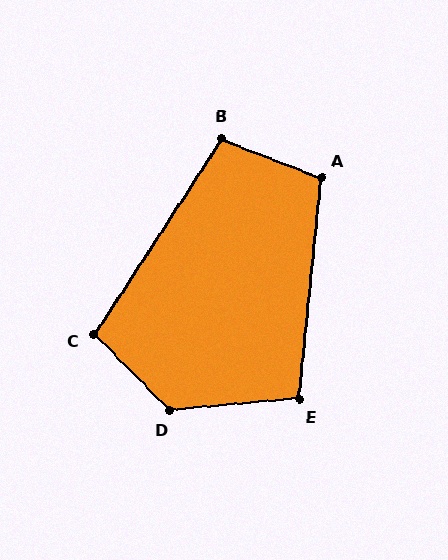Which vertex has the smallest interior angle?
E, at approximately 100 degrees.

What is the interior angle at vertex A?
Approximately 106 degrees (obtuse).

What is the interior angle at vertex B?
Approximately 102 degrees (obtuse).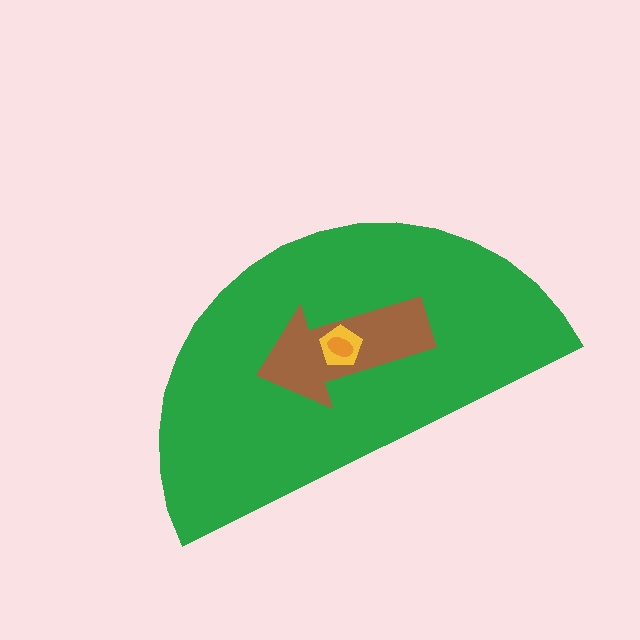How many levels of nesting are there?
4.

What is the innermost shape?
The orange ellipse.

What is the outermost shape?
The green semicircle.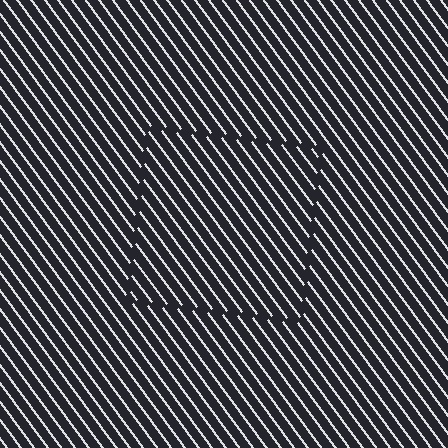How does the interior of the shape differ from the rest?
The interior of the shape contains the same grating, shifted by half a period — the contour is defined by the phase discontinuity where line-ends from the inner and outer gratings abut.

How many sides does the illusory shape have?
4 sides — the line-ends trace a square.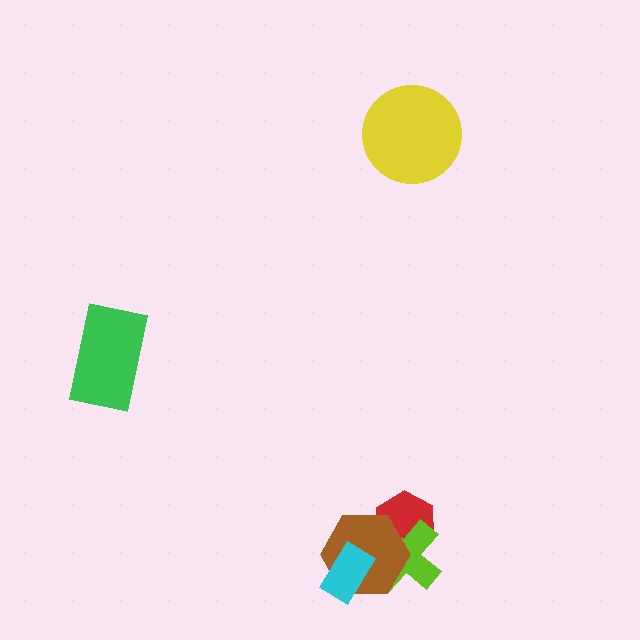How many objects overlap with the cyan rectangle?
1 object overlaps with the cyan rectangle.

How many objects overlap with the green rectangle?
0 objects overlap with the green rectangle.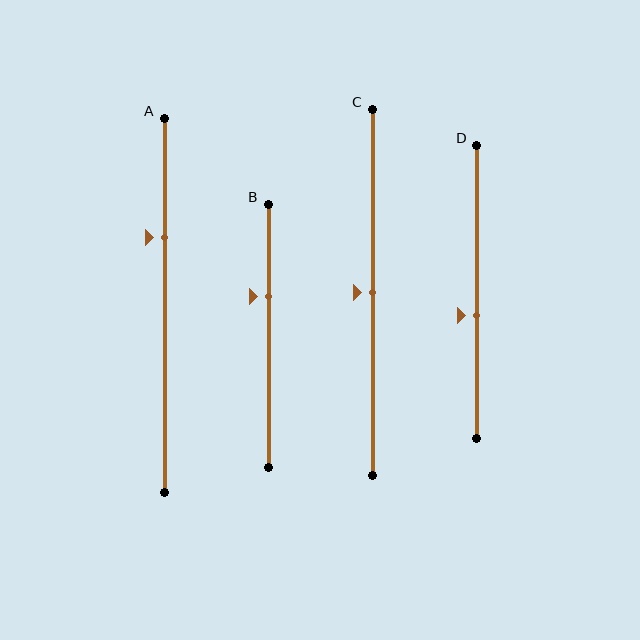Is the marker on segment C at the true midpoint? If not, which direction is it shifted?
Yes, the marker on segment C is at the true midpoint.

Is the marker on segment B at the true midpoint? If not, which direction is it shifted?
No, the marker on segment B is shifted upward by about 15% of the segment length.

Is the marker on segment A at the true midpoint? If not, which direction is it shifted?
No, the marker on segment A is shifted upward by about 18% of the segment length.